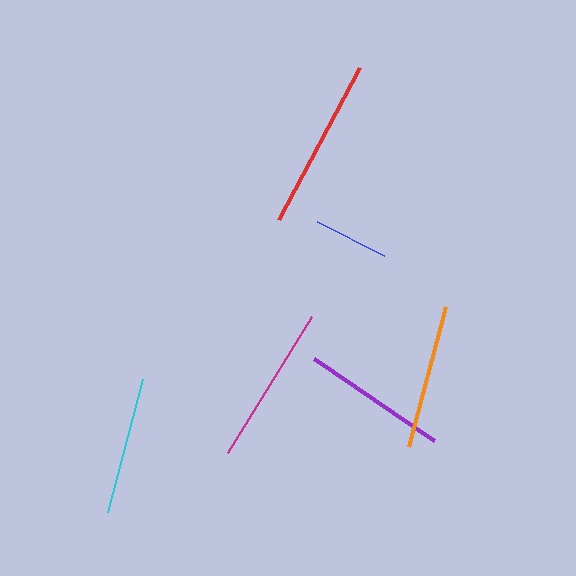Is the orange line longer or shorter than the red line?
The red line is longer than the orange line.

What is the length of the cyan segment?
The cyan segment is approximately 137 pixels long.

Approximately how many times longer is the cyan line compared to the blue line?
The cyan line is approximately 1.8 times the length of the blue line.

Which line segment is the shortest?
The blue line is the shortest at approximately 74 pixels.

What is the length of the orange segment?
The orange segment is approximately 145 pixels long.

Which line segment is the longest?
The red line is the longest at approximately 173 pixels.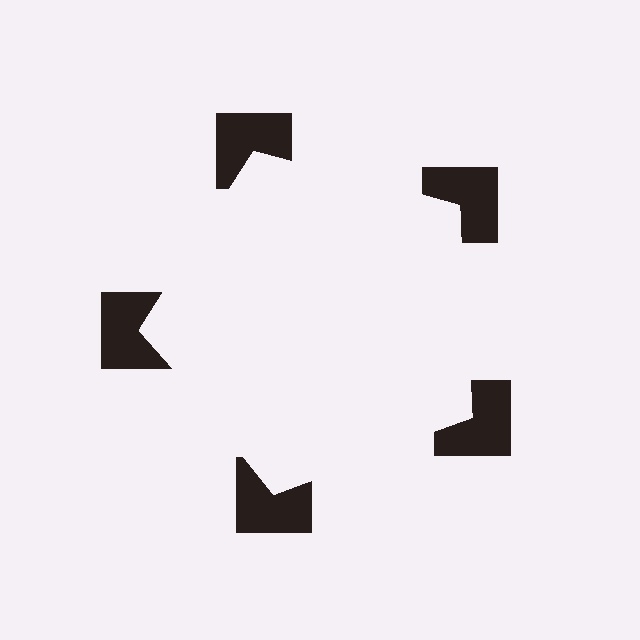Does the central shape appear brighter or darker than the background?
It typically appears slightly brighter than the background, even though no actual brightness change is drawn.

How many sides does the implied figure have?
5 sides.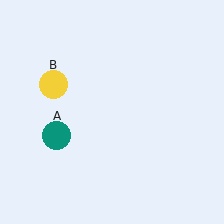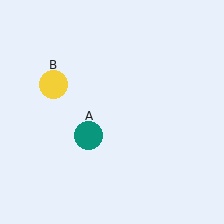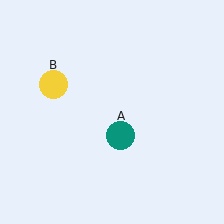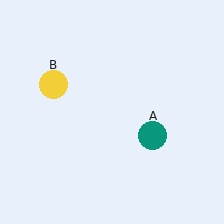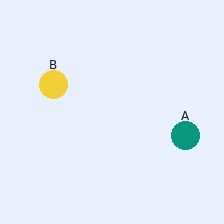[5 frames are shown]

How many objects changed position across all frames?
1 object changed position: teal circle (object A).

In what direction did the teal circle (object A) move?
The teal circle (object A) moved right.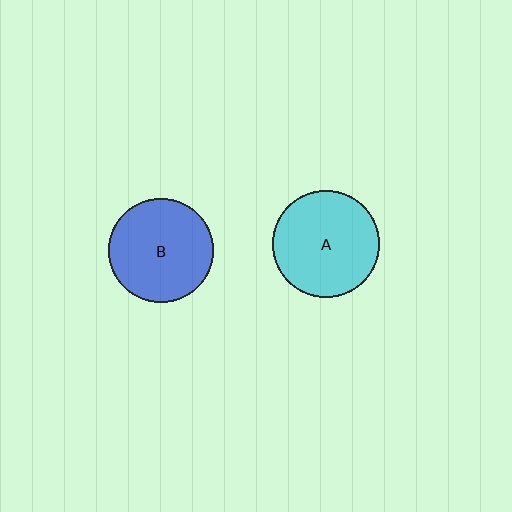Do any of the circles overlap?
No, none of the circles overlap.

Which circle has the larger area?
Circle A (cyan).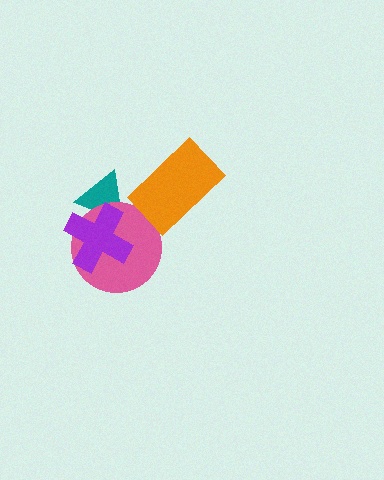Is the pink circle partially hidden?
Yes, it is partially covered by another shape.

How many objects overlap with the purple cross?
2 objects overlap with the purple cross.